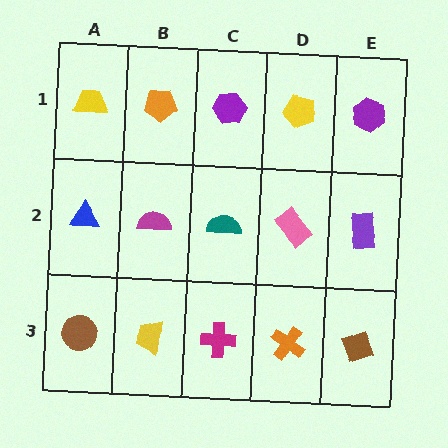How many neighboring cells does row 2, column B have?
4.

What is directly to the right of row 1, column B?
A purple hexagon.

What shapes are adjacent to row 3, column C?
A teal semicircle (row 2, column C), a yellow trapezoid (row 3, column B), an orange cross (row 3, column D).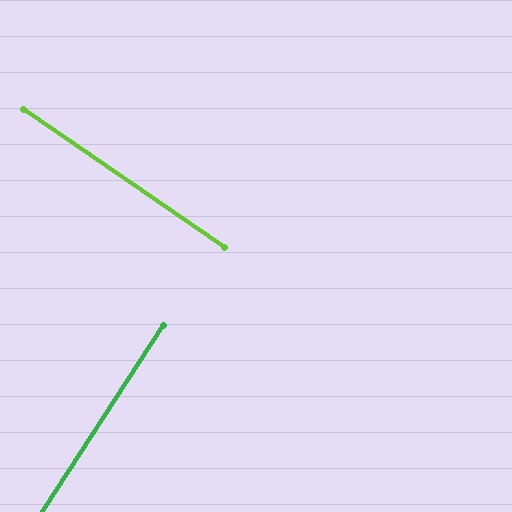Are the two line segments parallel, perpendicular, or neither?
Perpendicular — they meet at approximately 88°.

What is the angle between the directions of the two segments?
Approximately 88 degrees.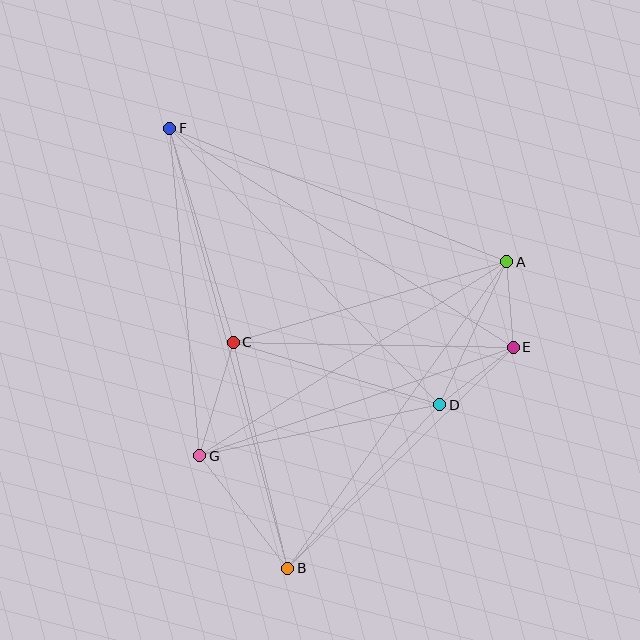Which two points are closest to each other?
Points A and E are closest to each other.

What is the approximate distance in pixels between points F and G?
The distance between F and G is approximately 329 pixels.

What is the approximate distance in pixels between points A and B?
The distance between A and B is approximately 377 pixels.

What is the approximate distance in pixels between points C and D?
The distance between C and D is approximately 216 pixels.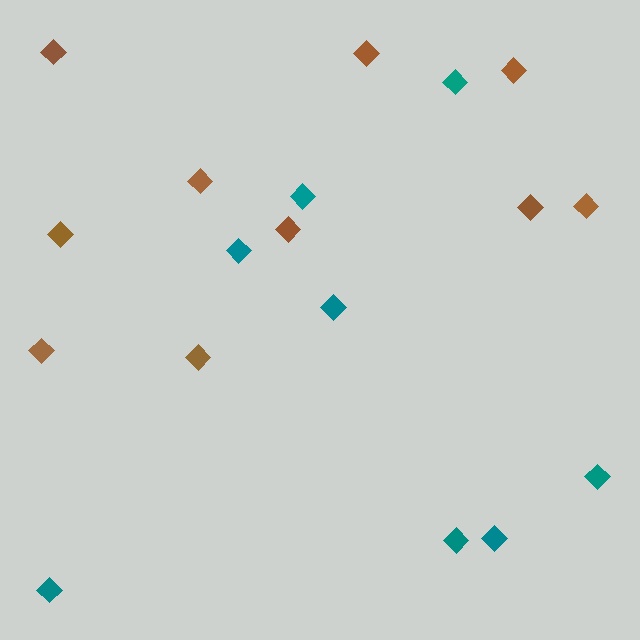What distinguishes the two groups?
There are 2 groups: one group of teal diamonds (8) and one group of brown diamonds (10).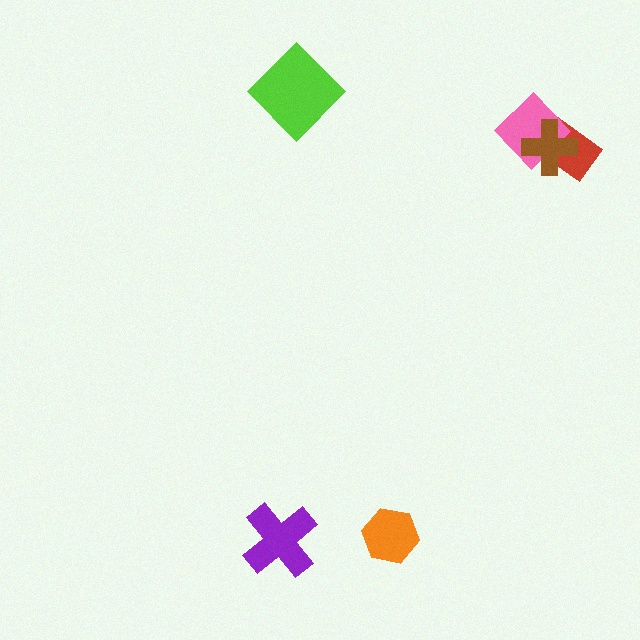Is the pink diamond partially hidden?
Yes, it is partially covered by another shape.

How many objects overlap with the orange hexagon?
0 objects overlap with the orange hexagon.